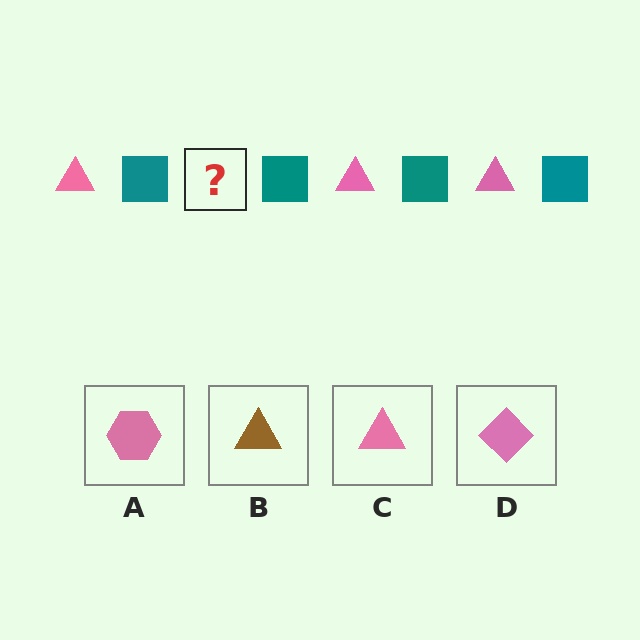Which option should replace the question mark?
Option C.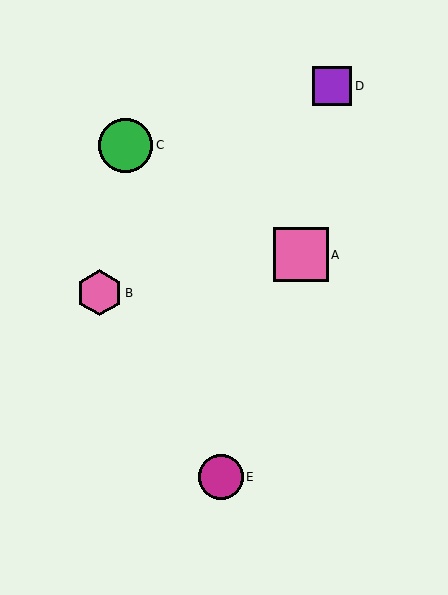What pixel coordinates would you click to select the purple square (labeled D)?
Click at (332, 86) to select the purple square D.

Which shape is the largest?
The green circle (labeled C) is the largest.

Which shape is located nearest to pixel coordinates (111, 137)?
The green circle (labeled C) at (125, 145) is nearest to that location.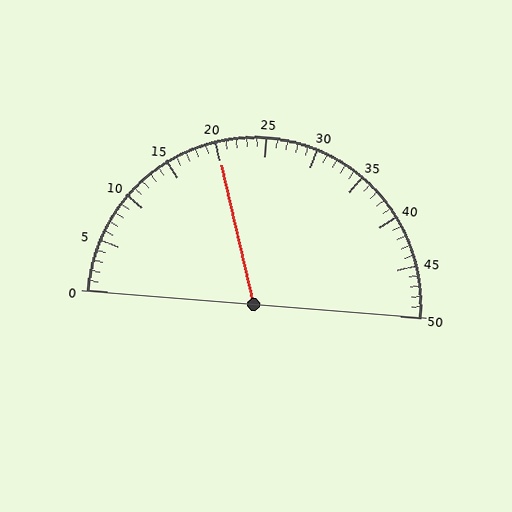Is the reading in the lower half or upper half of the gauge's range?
The reading is in the lower half of the range (0 to 50).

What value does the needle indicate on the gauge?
The needle indicates approximately 20.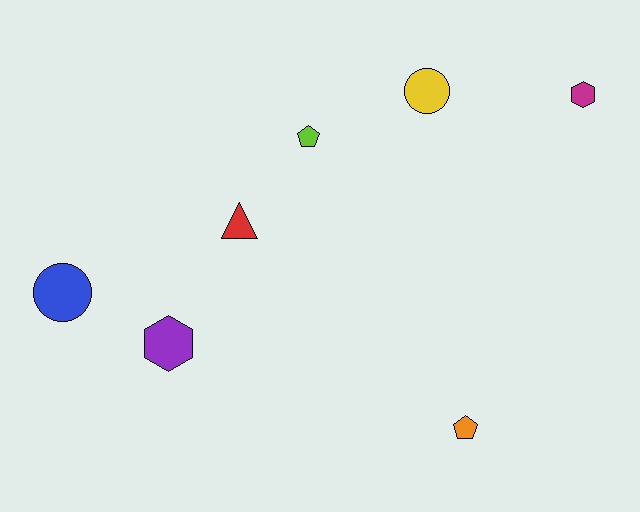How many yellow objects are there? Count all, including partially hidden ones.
There is 1 yellow object.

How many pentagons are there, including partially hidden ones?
There are 2 pentagons.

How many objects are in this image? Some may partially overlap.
There are 7 objects.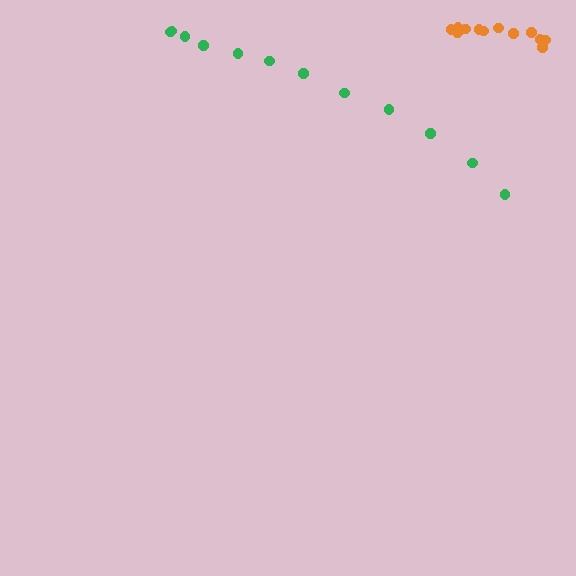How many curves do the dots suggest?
There are 2 distinct paths.